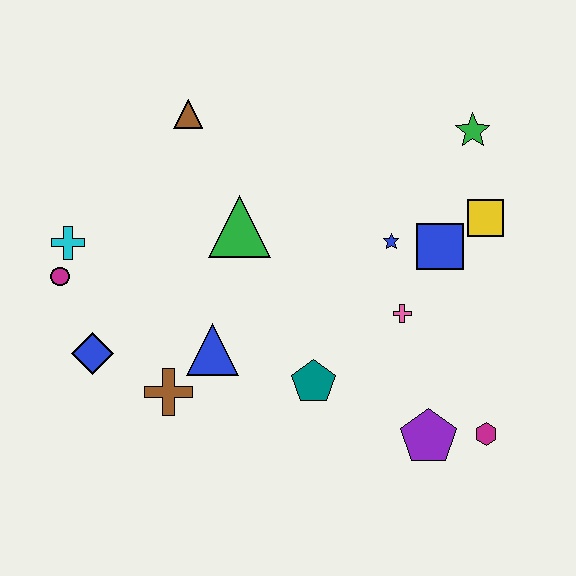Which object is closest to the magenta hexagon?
The purple pentagon is closest to the magenta hexagon.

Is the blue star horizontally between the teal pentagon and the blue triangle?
No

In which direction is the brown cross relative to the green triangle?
The brown cross is below the green triangle.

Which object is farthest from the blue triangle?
The green star is farthest from the blue triangle.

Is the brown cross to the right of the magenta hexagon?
No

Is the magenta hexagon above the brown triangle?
No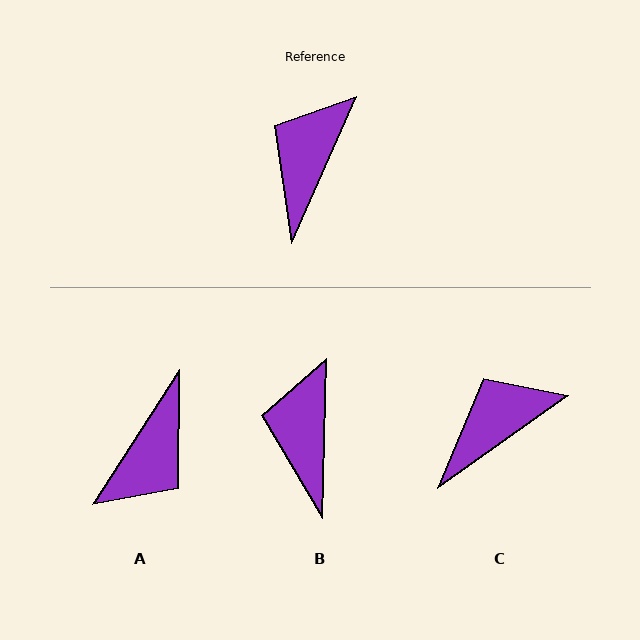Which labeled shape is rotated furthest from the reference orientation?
A, about 171 degrees away.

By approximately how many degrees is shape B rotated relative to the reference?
Approximately 22 degrees counter-clockwise.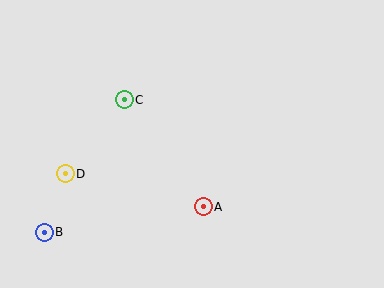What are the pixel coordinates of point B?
Point B is at (44, 232).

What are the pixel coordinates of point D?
Point D is at (65, 174).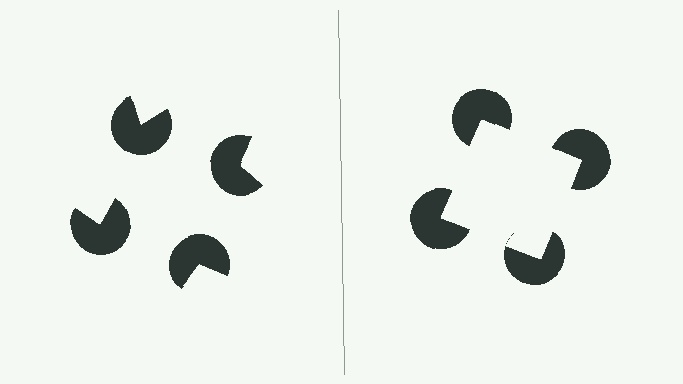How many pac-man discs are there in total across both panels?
8 — 4 on each side.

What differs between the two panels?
The pac-man discs are positioned identically on both sides; only the wedge orientations differ. On the right they align to a square; on the left they are misaligned.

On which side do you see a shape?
An illusory square appears on the right side. On the left side the wedge cuts are rotated, so no coherent shape forms.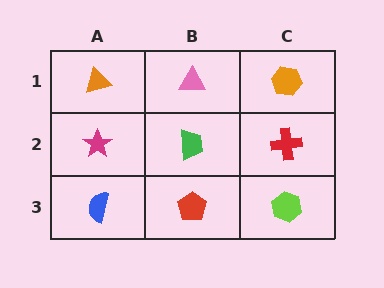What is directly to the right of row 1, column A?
A pink triangle.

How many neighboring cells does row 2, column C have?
3.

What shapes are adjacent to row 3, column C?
A red cross (row 2, column C), a red pentagon (row 3, column B).